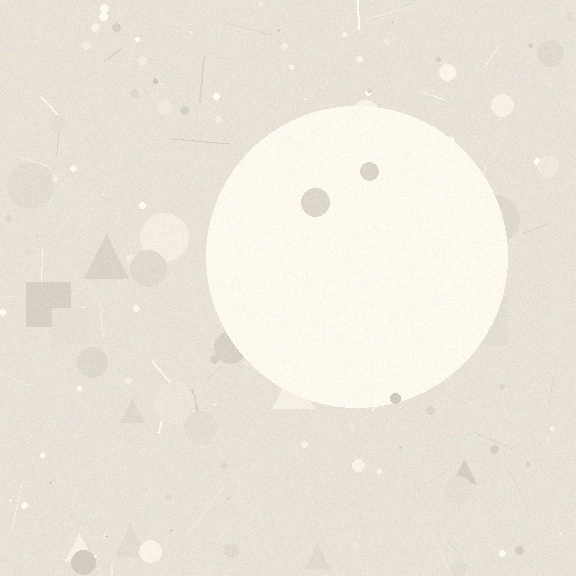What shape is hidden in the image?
A circle is hidden in the image.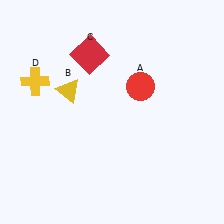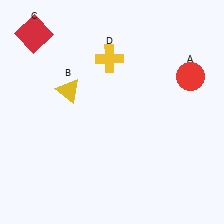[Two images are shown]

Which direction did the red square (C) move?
The red square (C) moved left.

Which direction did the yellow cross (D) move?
The yellow cross (D) moved right.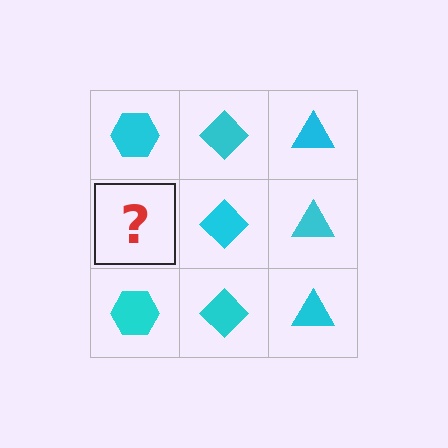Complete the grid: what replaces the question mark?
The question mark should be replaced with a cyan hexagon.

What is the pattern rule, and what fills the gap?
The rule is that each column has a consistent shape. The gap should be filled with a cyan hexagon.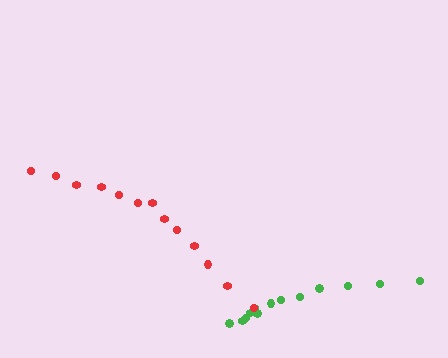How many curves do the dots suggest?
There are 2 distinct paths.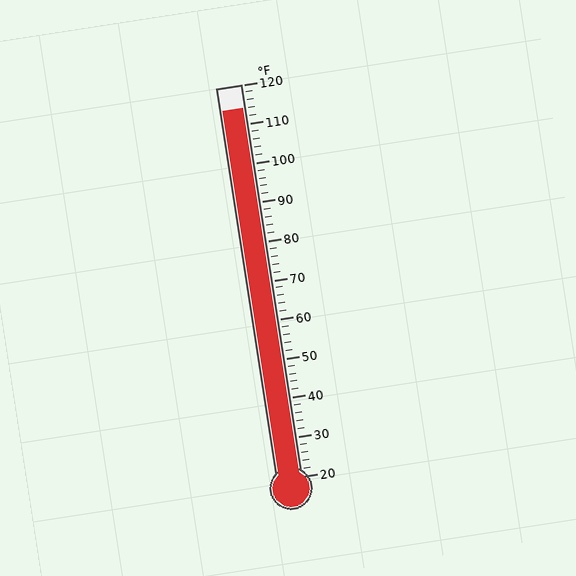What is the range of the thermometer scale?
The thermometer scale ranges from 20°F to 120°F.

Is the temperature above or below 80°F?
The temperature is above 80°F.